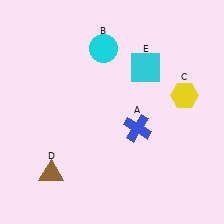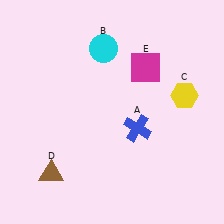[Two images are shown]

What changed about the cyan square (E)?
In Image 1, E is cyan. In Image 2, it changed to magenta.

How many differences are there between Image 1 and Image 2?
There is 1 difference between the two images.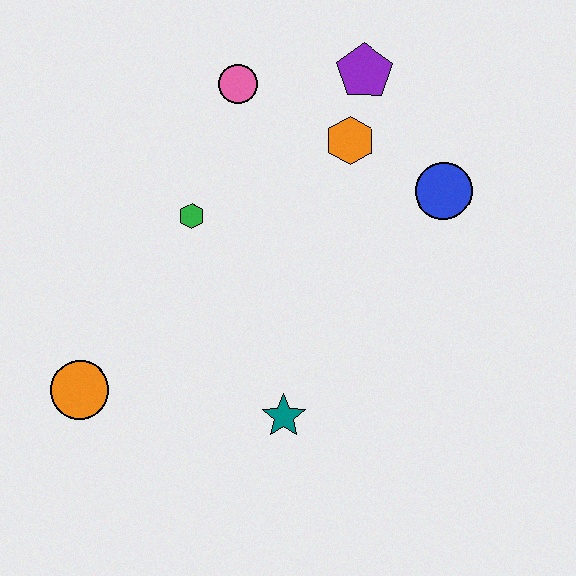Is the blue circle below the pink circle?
Yes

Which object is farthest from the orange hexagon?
The orange circle is farthest from the orange hexagon.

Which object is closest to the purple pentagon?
The orange hexagon is closest to the purple pentagon.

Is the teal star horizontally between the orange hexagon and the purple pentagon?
No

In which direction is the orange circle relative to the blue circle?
The orange circle is to the left of the blue circle.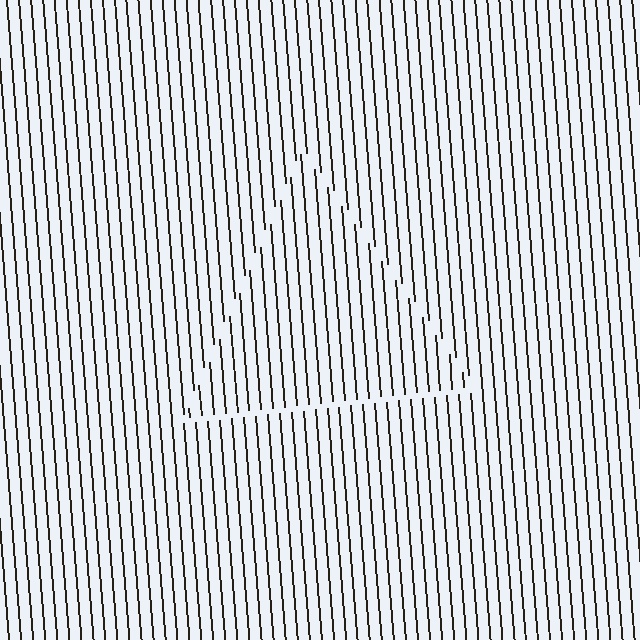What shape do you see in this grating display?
An illusory triangle. The interior of the shape contains the same grating, shifted by half a period — the contour is defined by the phase discontinuity where line-ends from the inner and outer gratings abut.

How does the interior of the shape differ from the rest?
The interior of the shape contains the same grating, shifted by half a period — the contour is defined by the phase discontinuity where line-ends from the inner and outer gratings abut.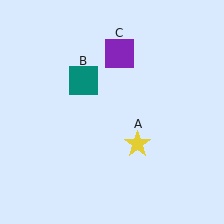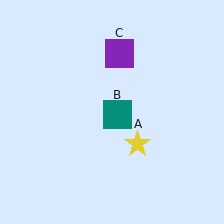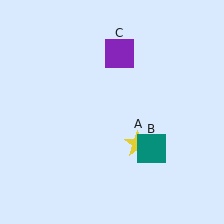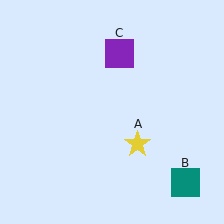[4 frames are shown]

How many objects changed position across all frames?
1 object changed position: teal square (object B).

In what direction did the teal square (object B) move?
The teal square (object B) moved down and to the right.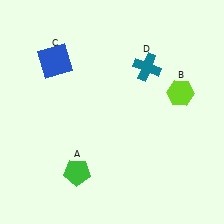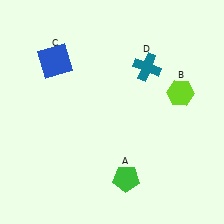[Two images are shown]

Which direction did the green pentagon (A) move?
The green pentagon (A) moved right.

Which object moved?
The green pentagon (A) moved right.